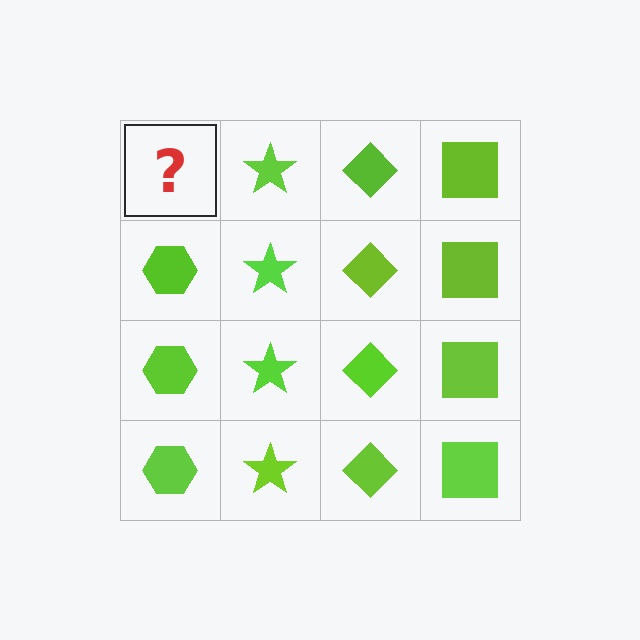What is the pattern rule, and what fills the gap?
The rule is that each column has a consistent shape. The gap should be filled with a lime hexagon.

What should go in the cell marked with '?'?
The missing cell should contain a lime hexagon.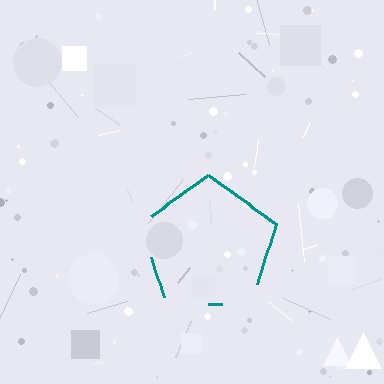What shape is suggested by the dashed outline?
The dashed outline suggests a pentagon.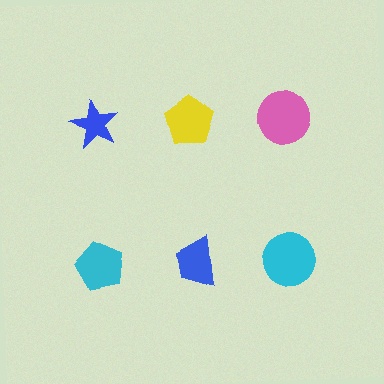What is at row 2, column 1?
A cyan pentagon.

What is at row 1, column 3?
A pink circle.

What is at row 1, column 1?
A blue star.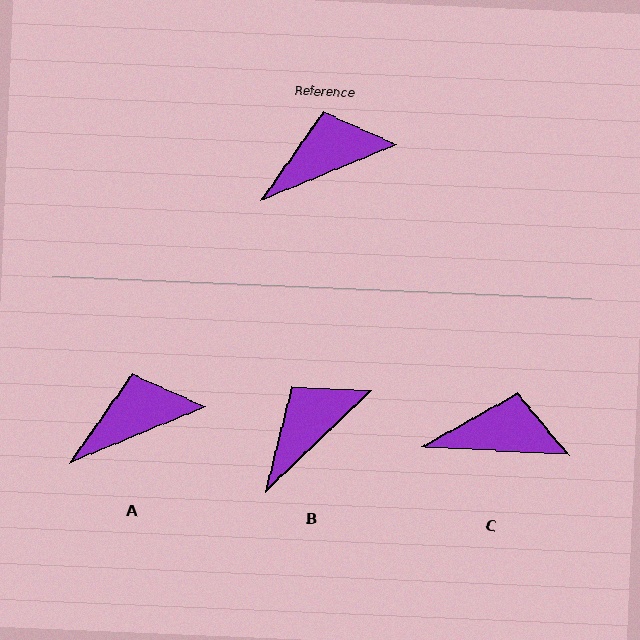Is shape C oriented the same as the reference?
No, it is off by about 26 degrees.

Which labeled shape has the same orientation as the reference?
A.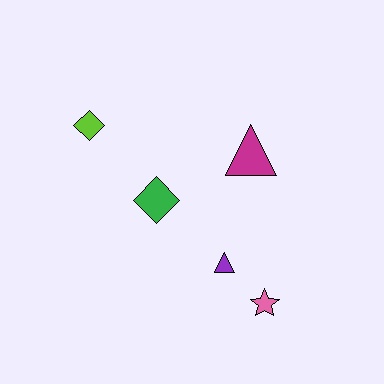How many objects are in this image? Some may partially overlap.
There are 5 objects.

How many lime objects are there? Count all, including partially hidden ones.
There is 1 lime object.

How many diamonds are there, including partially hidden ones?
There are 2 diamonds.